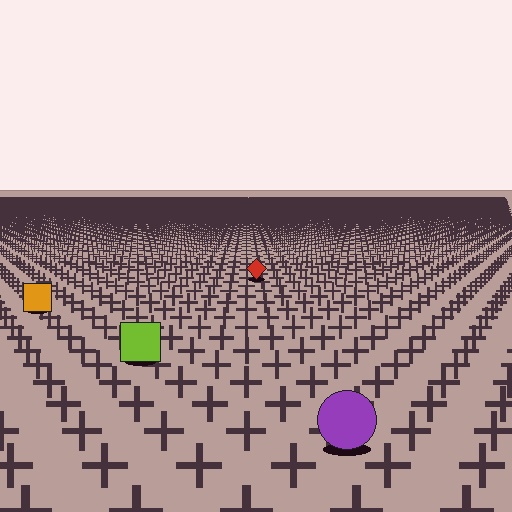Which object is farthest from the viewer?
The red diamond is farthest from the viewer. It appears smaller and the ground texture around it is denser.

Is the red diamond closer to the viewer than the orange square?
No. The orange square is closer — you can tell from the texture gradient: the ground texture is coarser near it.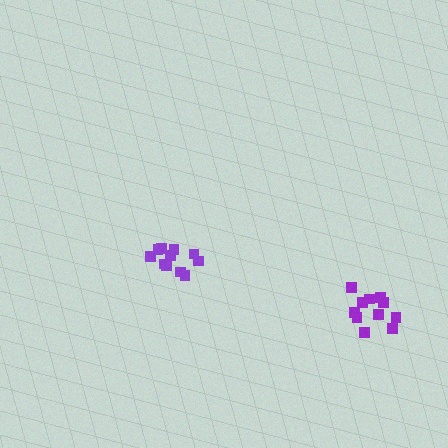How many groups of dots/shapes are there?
There are 2 groups.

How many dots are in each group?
Group 1: 11 dots, Group 2: 11 dots (22 total).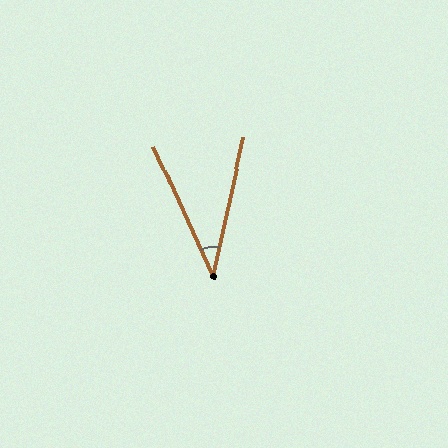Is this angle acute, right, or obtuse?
It is acute.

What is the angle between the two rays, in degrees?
Approximately 37 degrees.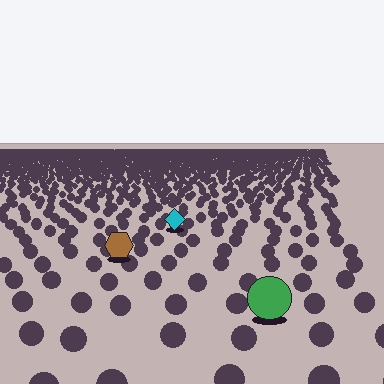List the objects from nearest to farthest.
From nearest to farthest: the green circle, the brown hexagon, the cyan diamond.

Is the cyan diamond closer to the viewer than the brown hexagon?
No. The brown hexagon is closer — you can tell from the texture gradient: the ground texture is coarser near it.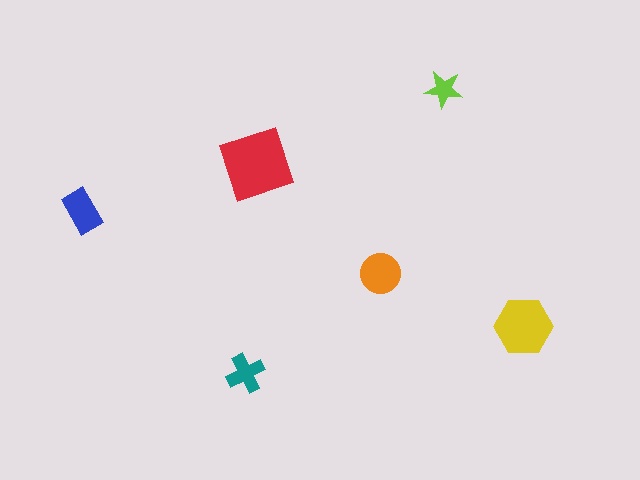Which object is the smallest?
The lime star.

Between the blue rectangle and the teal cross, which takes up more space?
The blue rectangle.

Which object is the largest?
The red diamond.